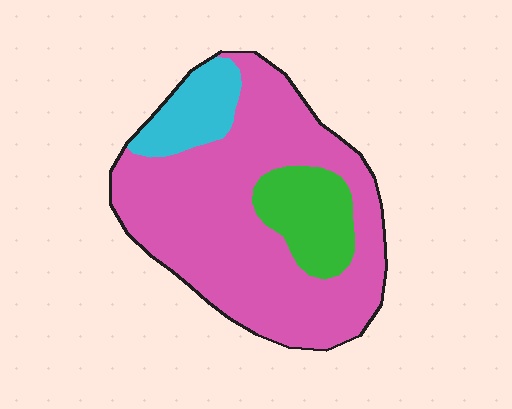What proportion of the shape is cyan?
Cyan covers about 10% of the shape.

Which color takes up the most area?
Pink, at roughly 75%.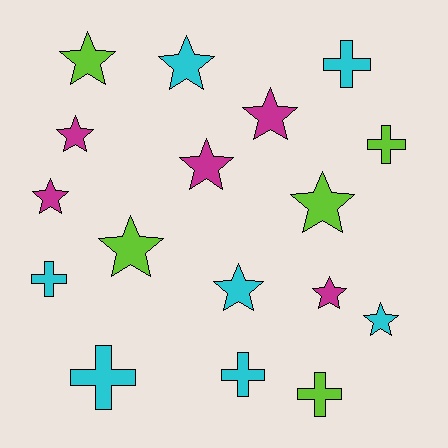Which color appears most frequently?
Cyan, with 7 objects.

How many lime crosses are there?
There are 2 lime crosses.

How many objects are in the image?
There are 17 objects.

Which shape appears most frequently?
Star, with 11 objects.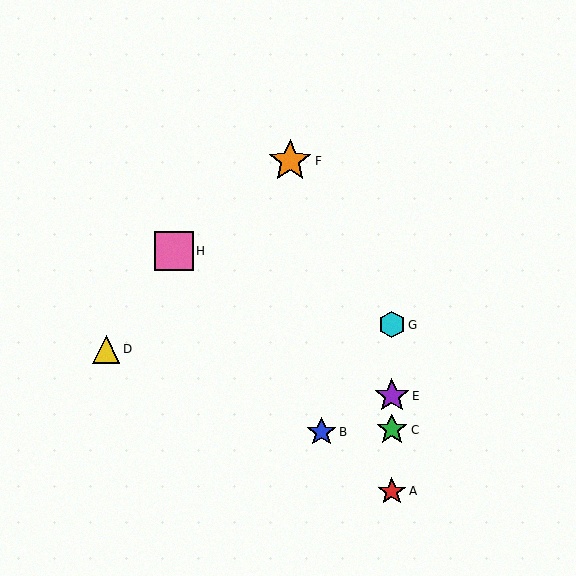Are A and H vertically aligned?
No, A is at x≈392 and H is at x≈174.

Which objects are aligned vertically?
Objects A, C, E, G are aligned vertically.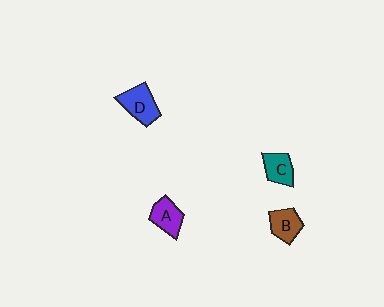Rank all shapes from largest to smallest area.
From largest to smallest: D (blue), A (purple), B (brown), C (teal).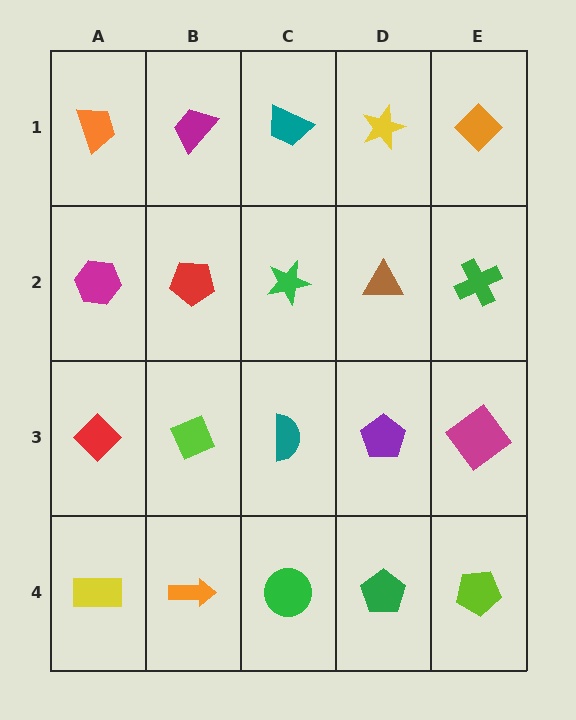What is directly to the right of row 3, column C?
A purple pentagon.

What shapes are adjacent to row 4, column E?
A magenta diamond (row 3, column E), a green pentagon (row 4, column D).